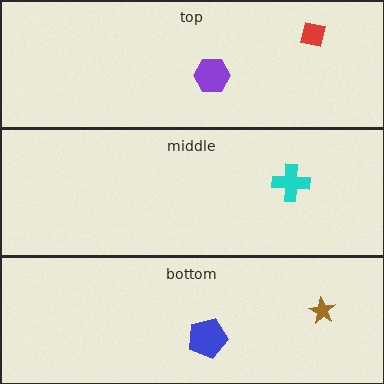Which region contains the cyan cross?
The middle region.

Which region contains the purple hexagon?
The top region.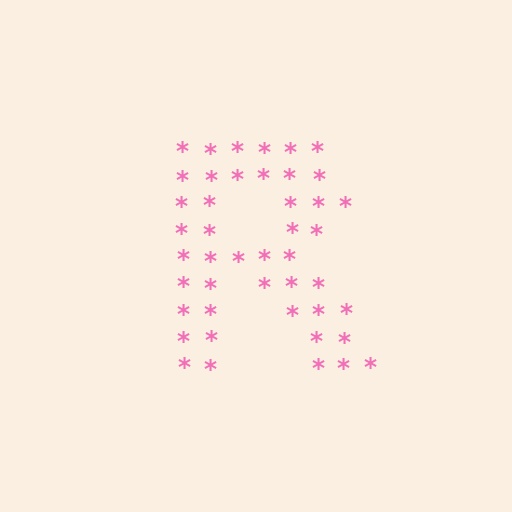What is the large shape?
The large shape is the letter R.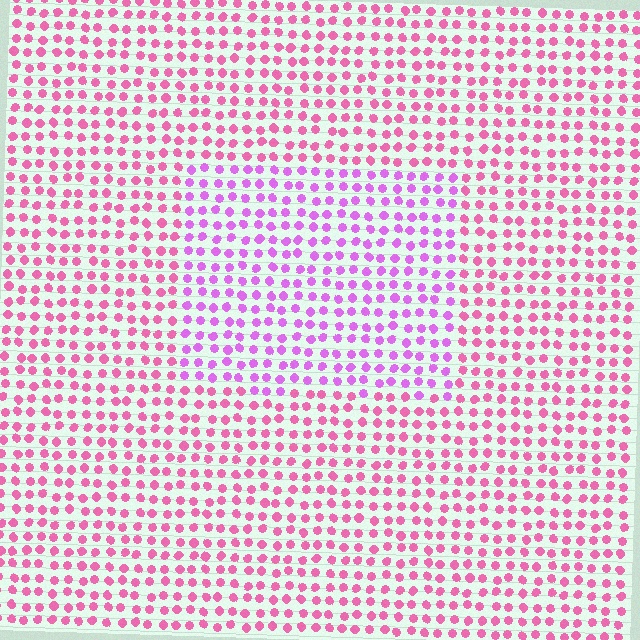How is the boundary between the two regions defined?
The boundary is defined purely by a slight shift in hue (about 34 degrees). Spacing, size, and orientation are identical on both sides.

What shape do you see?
I see a rectangle.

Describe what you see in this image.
The image is filled with small pink elements in a uniform arrangement. A rectangle-shaped region is visible where the elements are tinted to a slightly different hue, forming a subtle color boundary.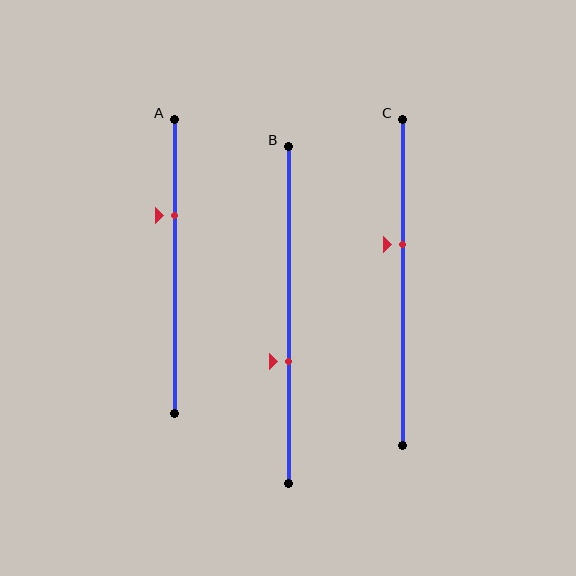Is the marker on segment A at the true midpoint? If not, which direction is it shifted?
No, the marker on segment A is shifted upward by about 17% of the segment length.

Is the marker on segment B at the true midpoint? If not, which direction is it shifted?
No, the marker on segment B is shifted downward by about 14% of the segment length.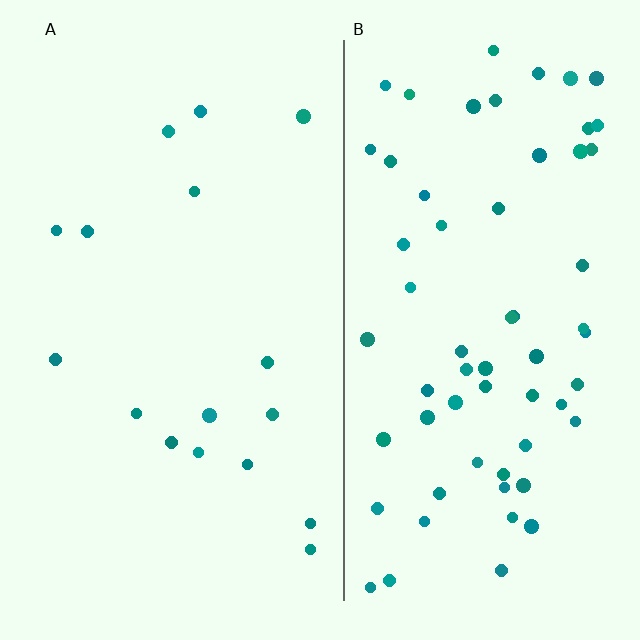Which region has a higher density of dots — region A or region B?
B (the right).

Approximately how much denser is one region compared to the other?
Approximately 3.8× — region B over region A.